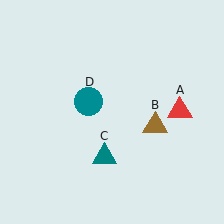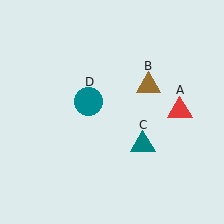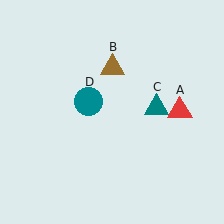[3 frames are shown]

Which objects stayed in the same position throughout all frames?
Red triangle (object A) and teal circle (object D) remained stationary.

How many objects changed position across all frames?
2 objects changed position: brown triangle (object B), teal triangle (object C).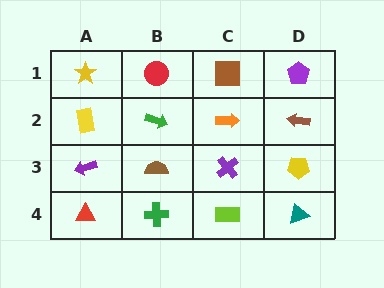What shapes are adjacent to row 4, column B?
A brown semicircle (row 3, column B), a red triangle (row 4, column A), a lime rectangle (row 4, column C).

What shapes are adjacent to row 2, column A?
A yellow star (row 1, column A), a purple arrow (row 3, column A), a green arrow (row 2, column B).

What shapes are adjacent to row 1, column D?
A brown arrow (row 2, column D), a brown square (row 1, column C).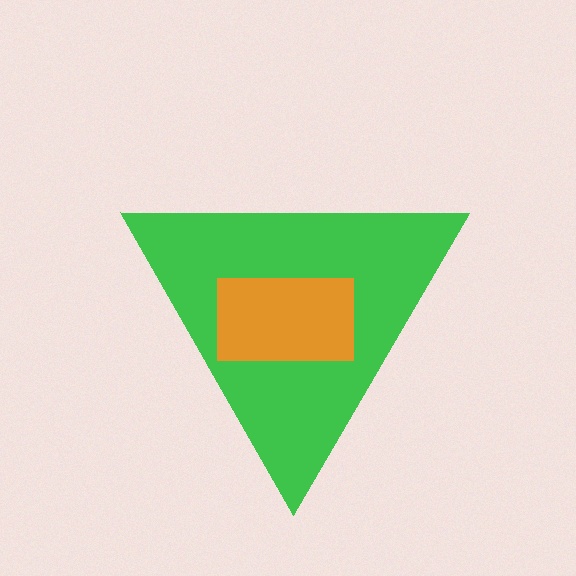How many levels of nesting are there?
2.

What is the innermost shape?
The orange rectangle.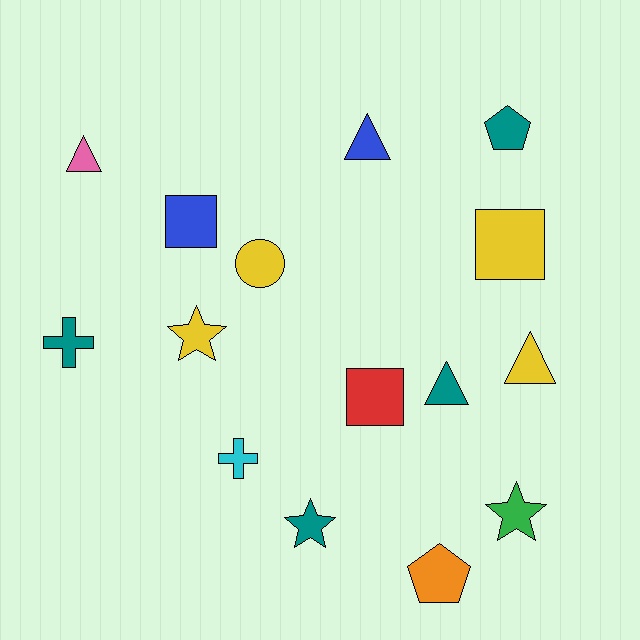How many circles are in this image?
There is 1 circle.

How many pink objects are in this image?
There is 1 pink object.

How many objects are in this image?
There are 15 objects.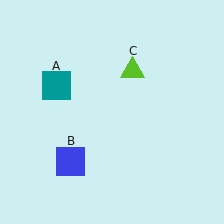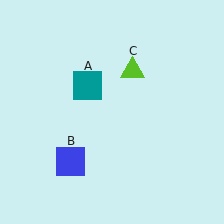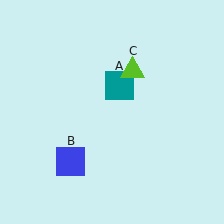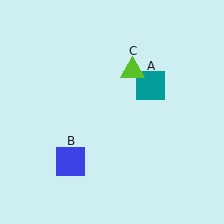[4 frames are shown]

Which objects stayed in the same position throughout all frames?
Blue square (object B) and lime triangle (object C) remained stationary.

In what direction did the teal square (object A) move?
The teal square (object A) moved right.